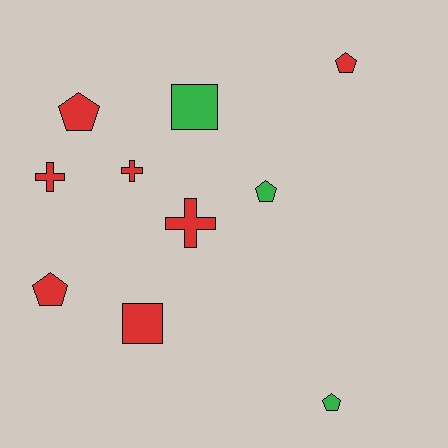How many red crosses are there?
There are 3 red crosses.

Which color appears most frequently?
Red, with 7 objects.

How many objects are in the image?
There are 10 objects.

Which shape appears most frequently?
Pentagon, with 5 objects.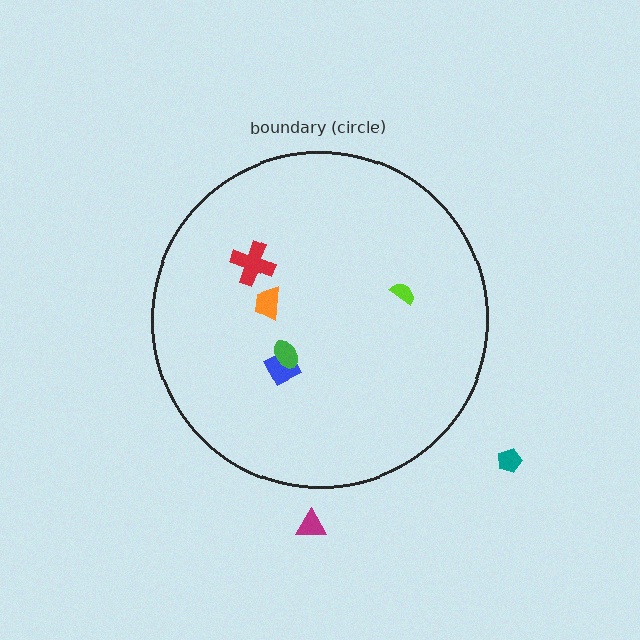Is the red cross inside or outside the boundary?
Inside.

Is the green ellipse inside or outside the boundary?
Inside.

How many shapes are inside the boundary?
5 inside, 2 outside.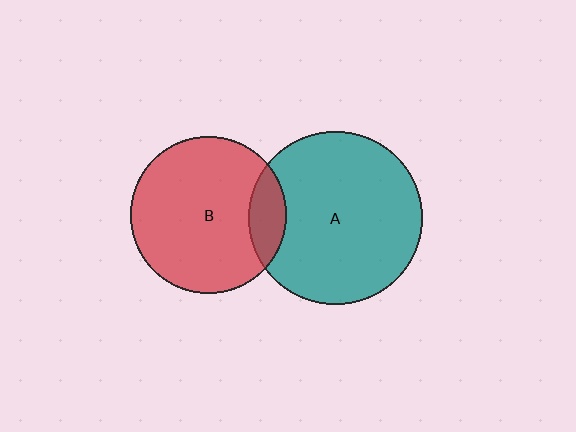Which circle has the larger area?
Circle A (teal).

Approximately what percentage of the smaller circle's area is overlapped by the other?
Approximately 15%.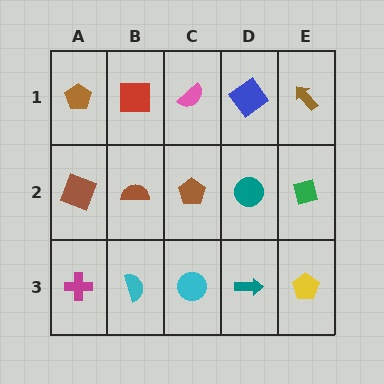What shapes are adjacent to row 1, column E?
A green square (row 2, column E), a blue diamond (row 1, column D).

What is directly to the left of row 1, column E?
A blue diamond.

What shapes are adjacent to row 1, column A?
A brown square (row 2, column A), a red square (row 1, column B).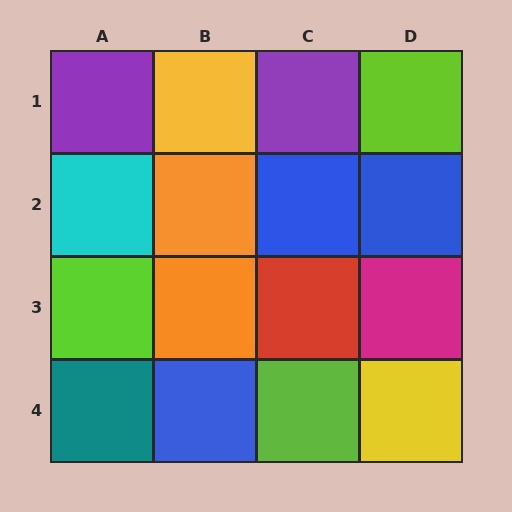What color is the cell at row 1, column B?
Yellow.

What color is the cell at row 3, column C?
Red.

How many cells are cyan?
1 cell is cyan.